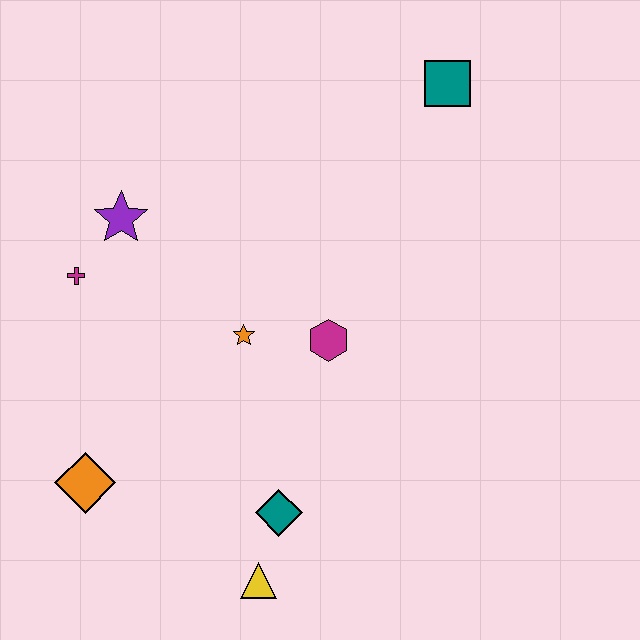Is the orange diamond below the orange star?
Yes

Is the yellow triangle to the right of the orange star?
Yes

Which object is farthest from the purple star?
The yellow triangle is farthest from the purple star.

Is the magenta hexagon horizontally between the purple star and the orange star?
No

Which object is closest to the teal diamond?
The yellow triangle is closest to the teal diamond.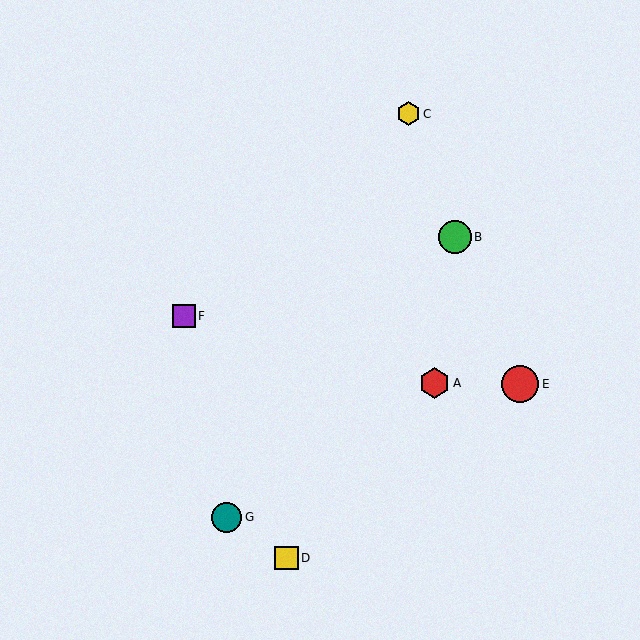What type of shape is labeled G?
Shape G is a teal circle.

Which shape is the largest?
The red circle (labeled E) is the largest.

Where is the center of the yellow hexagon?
The center of the yellow hexagon is at (408, 114).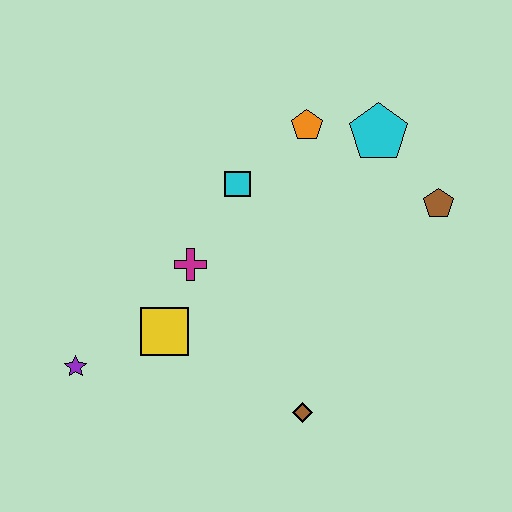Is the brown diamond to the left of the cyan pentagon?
Yes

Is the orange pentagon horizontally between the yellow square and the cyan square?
No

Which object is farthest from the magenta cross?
The brown pentagon is farthest from the magenta cross.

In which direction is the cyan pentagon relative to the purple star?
The cyan pentagon is to the right of the purple star.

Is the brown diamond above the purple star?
No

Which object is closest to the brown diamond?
The yellow square is closest to the brown diamond.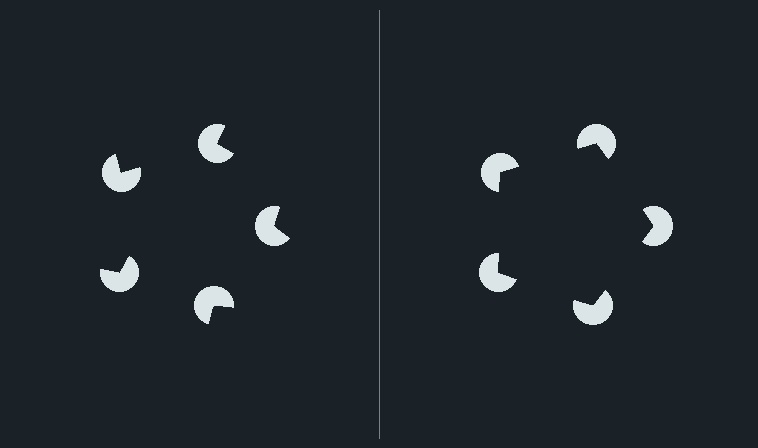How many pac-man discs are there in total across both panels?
10 — 5 on each side.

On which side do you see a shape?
An illusory pentagon appears on the right side. On the left side the wedge cuts are rotated, so no coherent shape forms.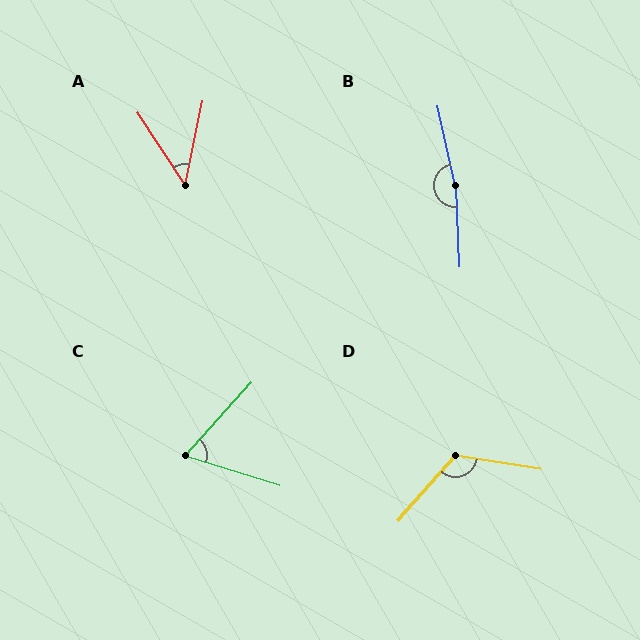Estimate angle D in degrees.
Approximately 122 degrees.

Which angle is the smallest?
A, at approximately 45 degrees.